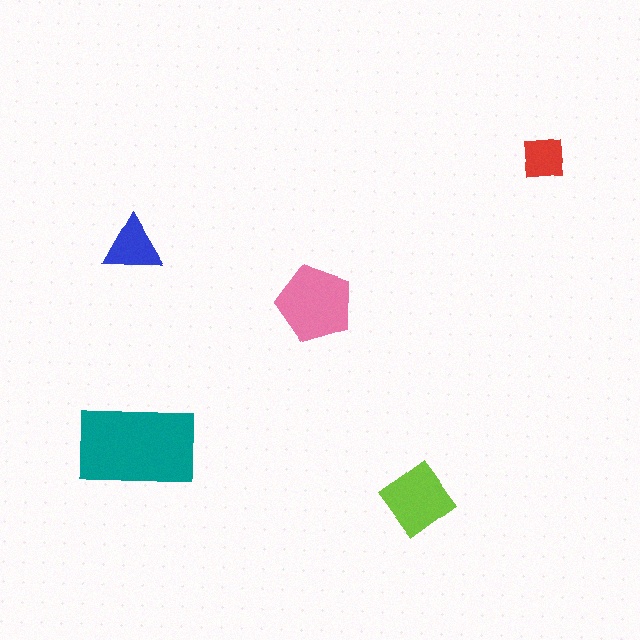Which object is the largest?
The teal rectangle.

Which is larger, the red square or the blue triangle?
The blue triangle.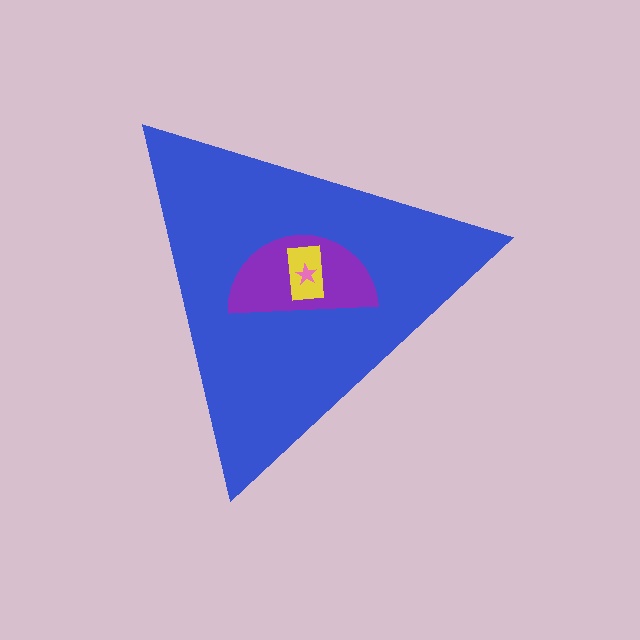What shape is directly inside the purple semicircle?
The yellow rectangle.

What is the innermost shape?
The pink star.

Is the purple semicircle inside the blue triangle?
Yes.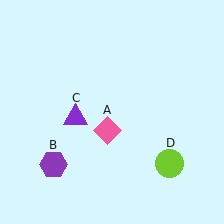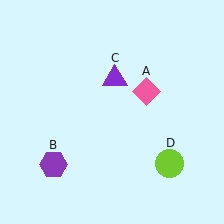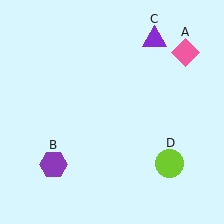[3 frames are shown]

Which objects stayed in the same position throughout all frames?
Purple hexagon (object B) and lime circle (object D) remained stationary.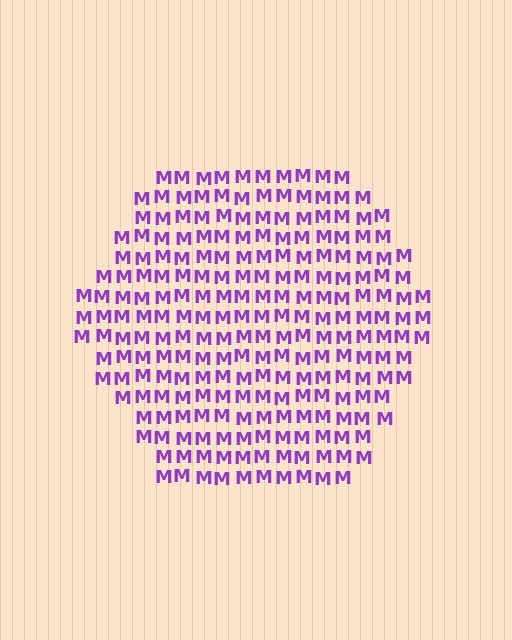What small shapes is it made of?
It is made of small letter M's.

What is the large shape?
The large shape is a hexagon.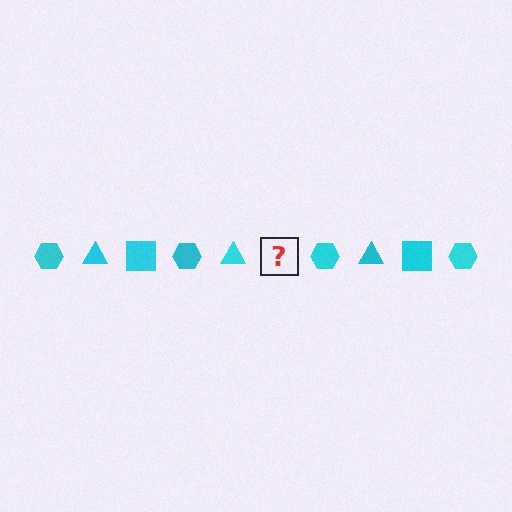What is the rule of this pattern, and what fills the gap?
The rule is that the pattern cycles through hexagon, triangle, square shapes in cyan. The gap should be filled with a cyan square.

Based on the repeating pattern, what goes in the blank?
The blank should be a cyan square.